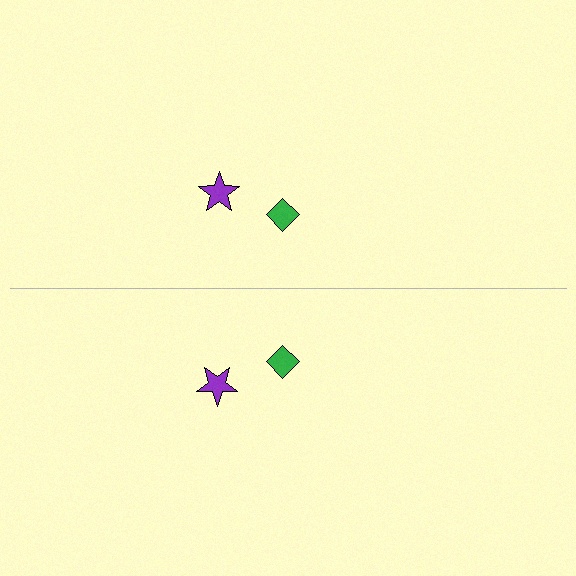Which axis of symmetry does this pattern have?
The pattern has a horizontal axis of symmetry running through the center of the image.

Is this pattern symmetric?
Yes, this pattern has bilateral (reflection) symmetry.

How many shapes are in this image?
There are 4 shapes in this image.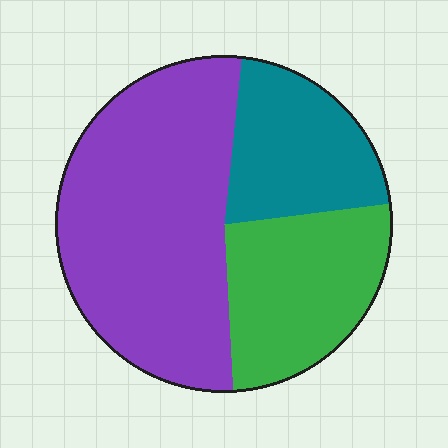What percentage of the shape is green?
Green takes up about one quarter (1/4) of the shape.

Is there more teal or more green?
Green.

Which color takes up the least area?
Teal, at roughly 20%.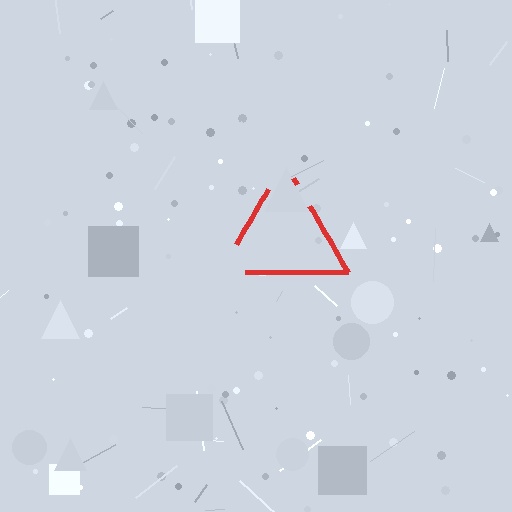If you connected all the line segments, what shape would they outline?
They would outline a triangle.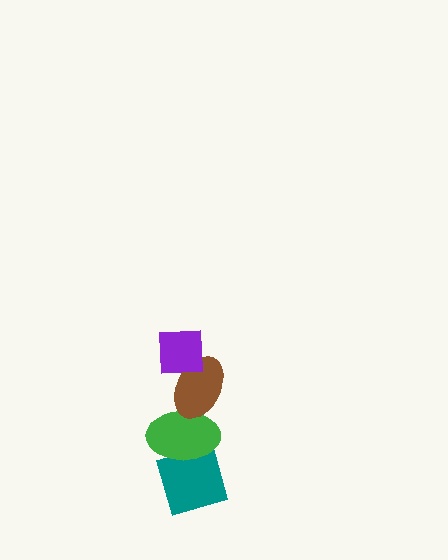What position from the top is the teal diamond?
The teal diamond is 4th from the top.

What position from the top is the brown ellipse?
The brown ellipse is 2nd from the top.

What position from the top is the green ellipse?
The green ellipse is 3rd from the top.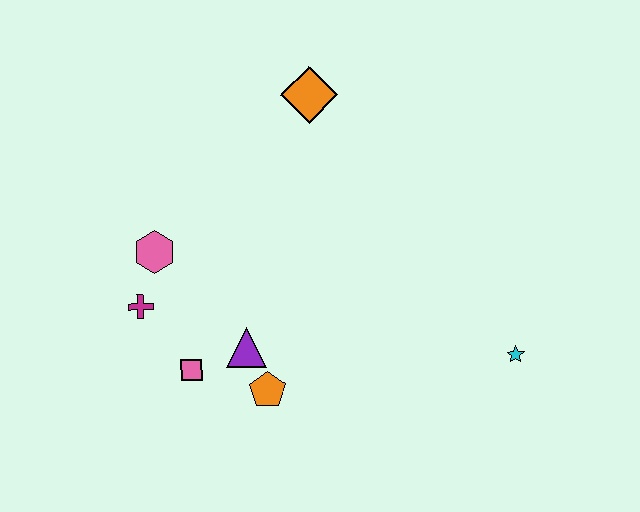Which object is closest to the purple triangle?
The orange pentagon is closest to the purple triangle.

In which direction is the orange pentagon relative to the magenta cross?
The orange pentagon is to the right of the magenta cross.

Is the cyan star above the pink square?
Yes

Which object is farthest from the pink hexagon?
The cyan star is farthest from the pink hexagon.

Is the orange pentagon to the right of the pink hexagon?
Yes